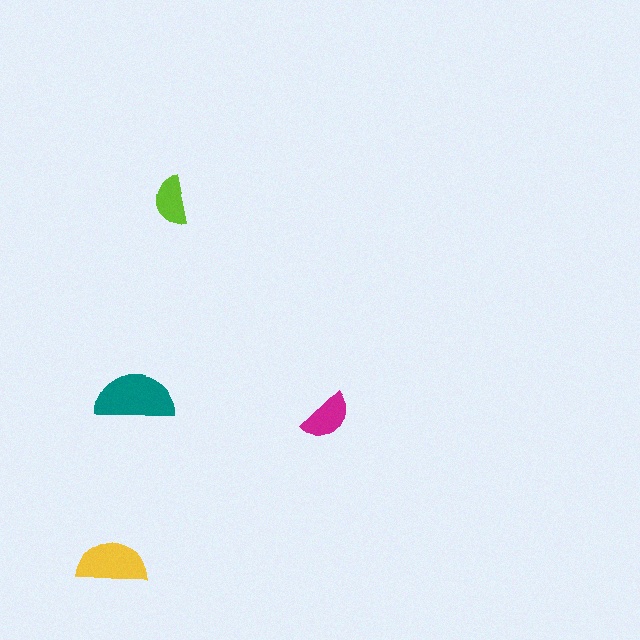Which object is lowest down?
The yellow semicircle is bottommost.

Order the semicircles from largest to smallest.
the teal one, the yellow one, the magenta one, the lime one.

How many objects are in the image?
There are 4 objects in the image.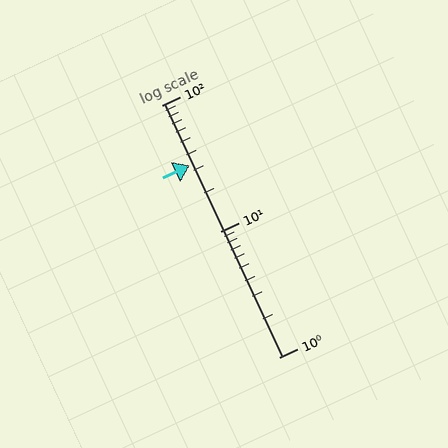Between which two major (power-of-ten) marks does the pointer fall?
The pointer is between 10 and 100.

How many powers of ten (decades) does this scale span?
The scale spans 2 decades, from 1 to 100.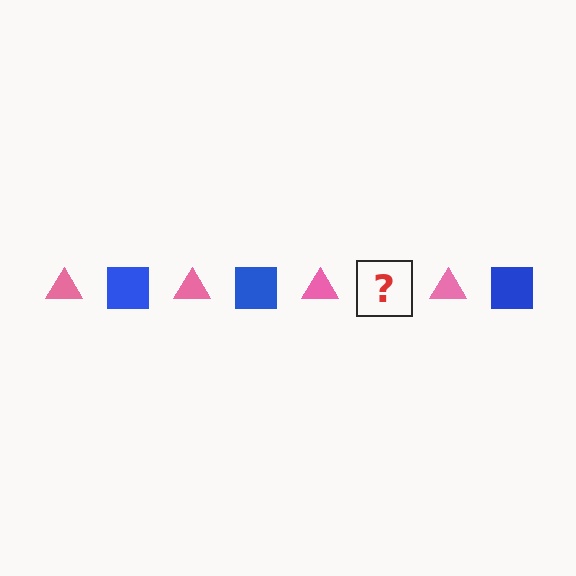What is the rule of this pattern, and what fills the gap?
The rule is that the pattern alternates between pink triangle and blue square. The gap should be filled with a blue square.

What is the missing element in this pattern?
The missing element is a blue square.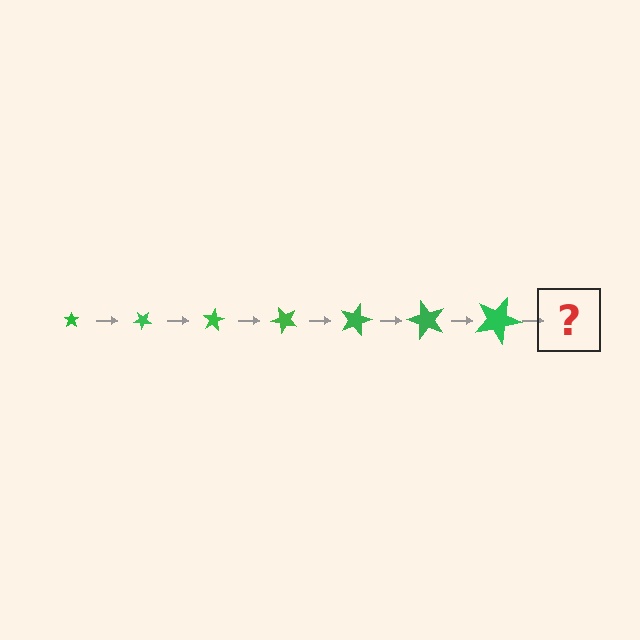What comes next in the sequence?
The next element should be a star, larger than the previous one and rotated 280 degrees from the start.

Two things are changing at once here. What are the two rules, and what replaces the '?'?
The two rules are that the star grows larger each step and it rotates 40 degrees each step. The '?' should be a star, larger than the previous one and rotated 280 degrees from the start.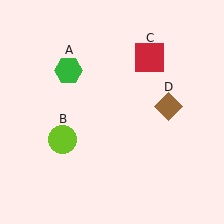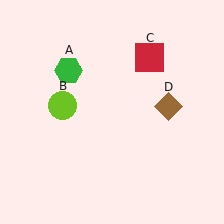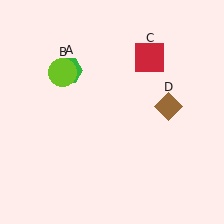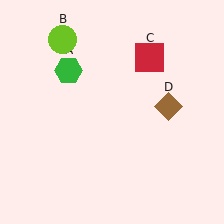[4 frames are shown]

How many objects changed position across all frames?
1 object changed position: lime circle (object B).